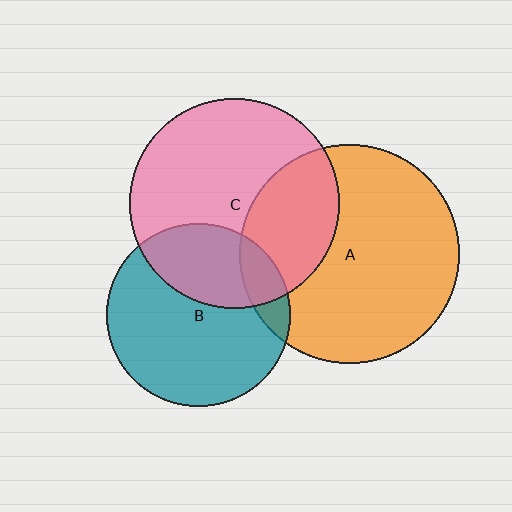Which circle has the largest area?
Circle A (orange).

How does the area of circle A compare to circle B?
Approximately 1.4 times.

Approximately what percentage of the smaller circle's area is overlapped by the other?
Approximately 10%.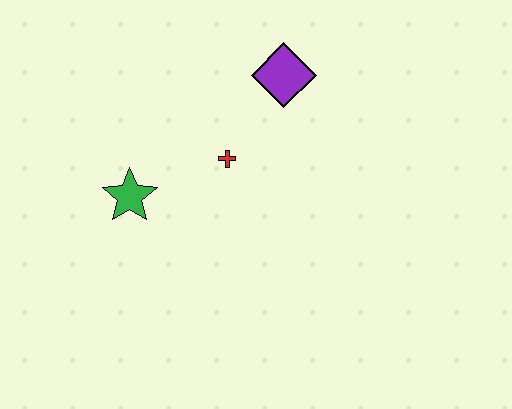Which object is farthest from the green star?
The purple diamond is farthest from the green star.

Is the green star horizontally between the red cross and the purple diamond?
No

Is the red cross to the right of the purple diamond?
No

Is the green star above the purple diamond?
No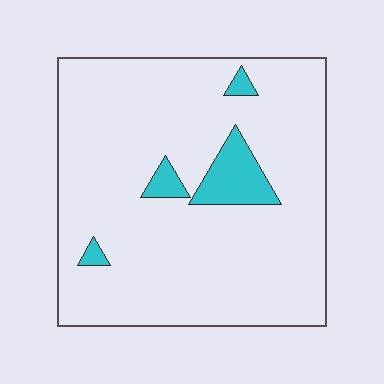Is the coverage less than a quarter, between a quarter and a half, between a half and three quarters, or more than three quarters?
Less than a quarter.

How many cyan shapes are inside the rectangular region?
4.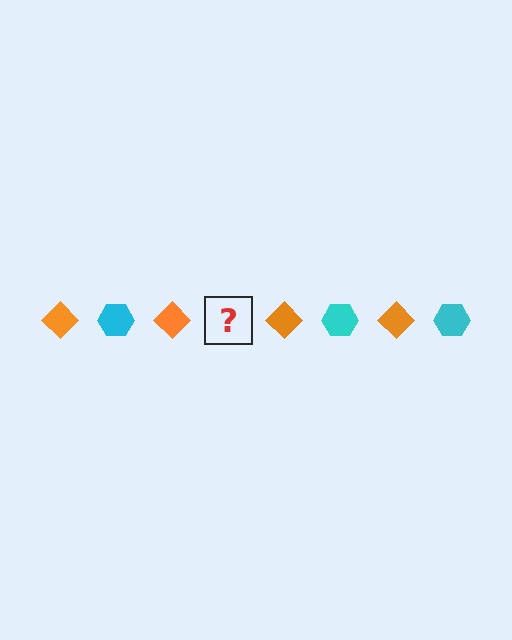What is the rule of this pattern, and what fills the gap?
The rule is that the pattern alternates between orange diamond and cyan hexagon. The gap should be filled with a cyan hexagon.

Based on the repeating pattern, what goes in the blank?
The blank should be a cyan hexagon.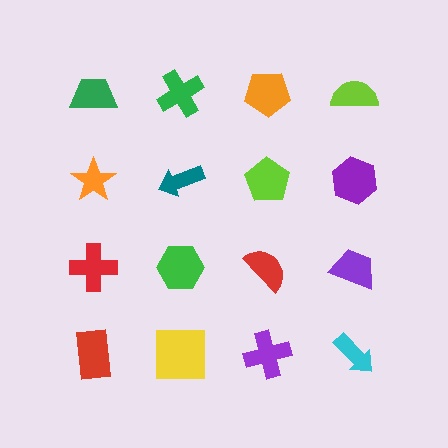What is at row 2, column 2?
A teal arrow.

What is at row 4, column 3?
A purple cross.